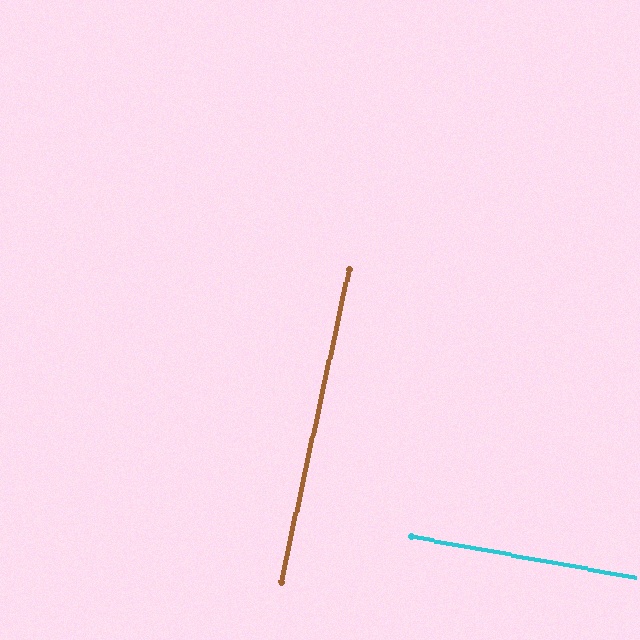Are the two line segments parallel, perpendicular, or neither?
Perpendicular — they meet at approximately 88°.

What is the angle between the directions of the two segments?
Approximately 88 degrees.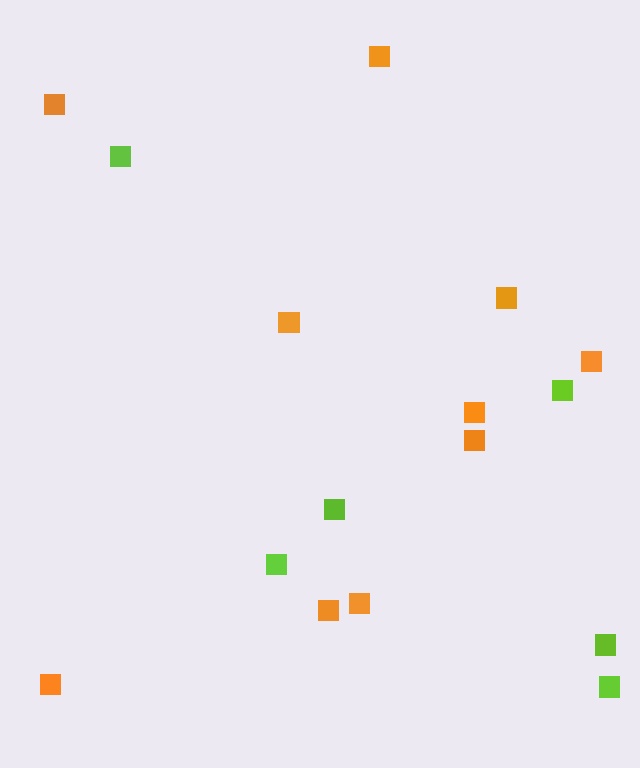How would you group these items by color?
There are 2 groups: one group of orange squares (10) and one group of lime squares (6).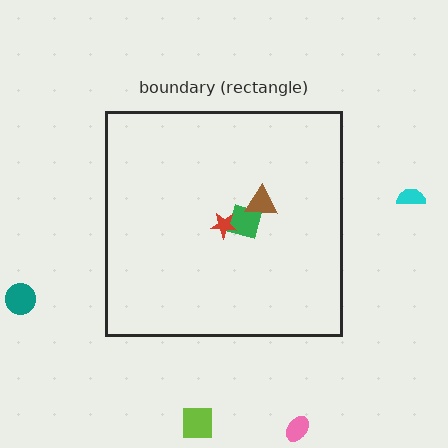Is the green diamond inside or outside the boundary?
Inside.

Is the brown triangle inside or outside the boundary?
Inside.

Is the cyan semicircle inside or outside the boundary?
Outside.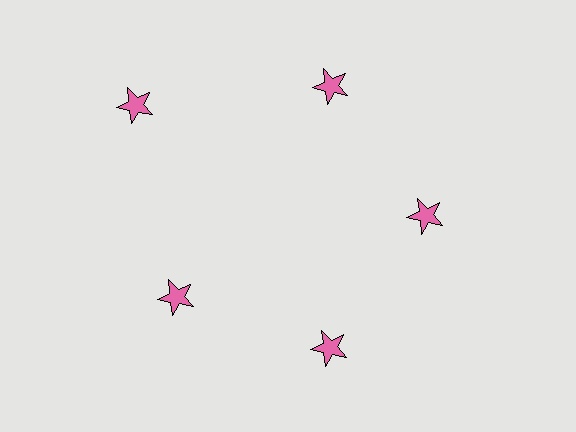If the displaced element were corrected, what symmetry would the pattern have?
It would have 5-fold rotational symmetry — the pattern would map onto itself every 72 degrees.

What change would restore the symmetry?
The symmetry would be restored by moving it inward, back onto the ring so that all 5 stars sit at equal angles and equal distance from the center.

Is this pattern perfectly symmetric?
No. The 5 pink stars are arranged in a ring, but one element near the 10 o'clock position is pushed outward from the center, breaking the 5-fold rotational symmetry.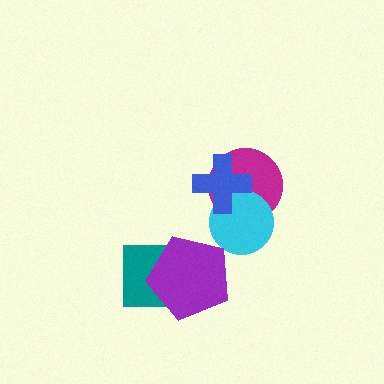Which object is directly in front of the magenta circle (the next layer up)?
The cyan circle is directly in front of the magenta circle.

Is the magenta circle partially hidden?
Yes, it is partially covered by another shape.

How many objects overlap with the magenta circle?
2 objects overlap with the magenta circle.